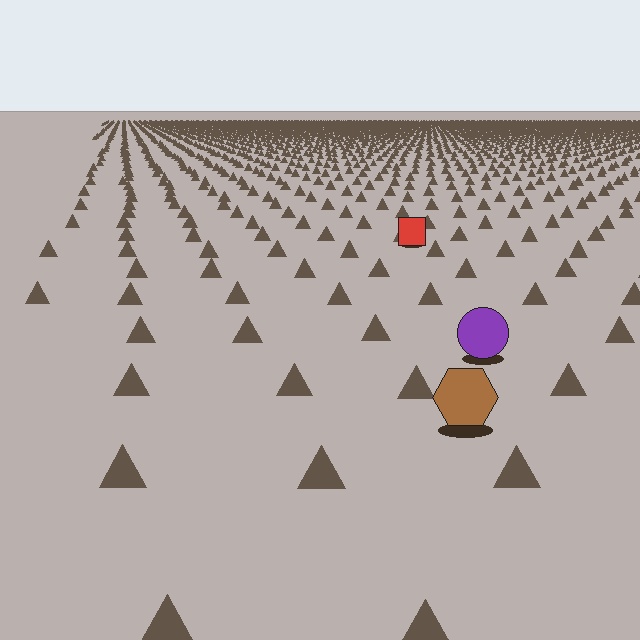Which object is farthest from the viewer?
The red square is farthest from the viewer. It appears smaller and the ground texture around it is denser.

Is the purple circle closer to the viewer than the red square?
Yes. The purple circle is closer — you can tell from the texture gradient: the ground texture is coarser near it.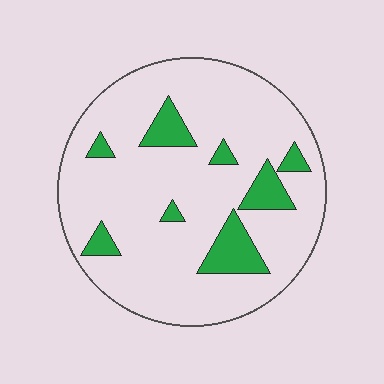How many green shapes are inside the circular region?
8.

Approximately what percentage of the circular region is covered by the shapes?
Approximately 15%.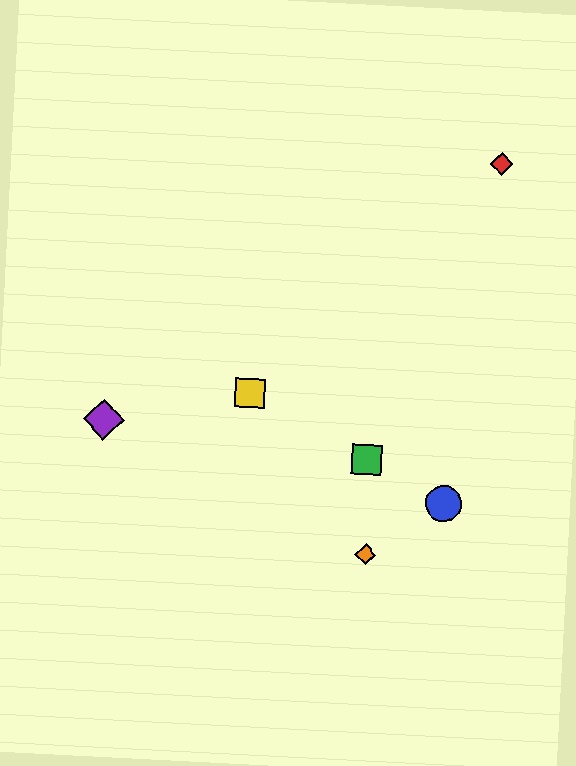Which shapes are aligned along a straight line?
The blue circle, the green square, the yellow square are aligned along a straight line.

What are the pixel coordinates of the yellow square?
The yellow square is at (250, 393).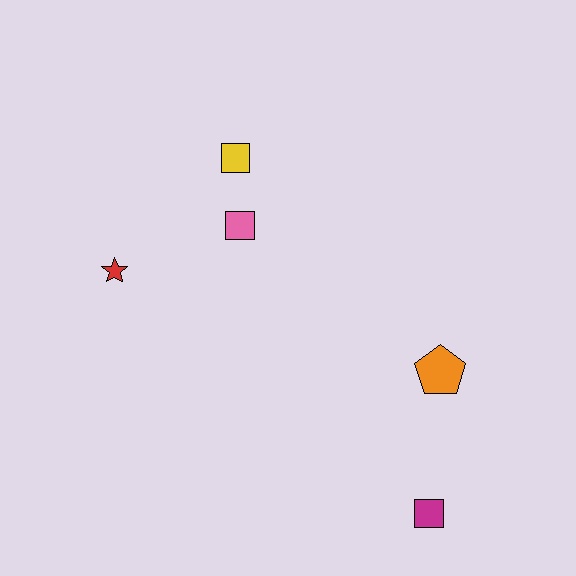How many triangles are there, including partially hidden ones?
There are no triangles.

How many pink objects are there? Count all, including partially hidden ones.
There is 1 pink object.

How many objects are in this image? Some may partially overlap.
There are 5 objects.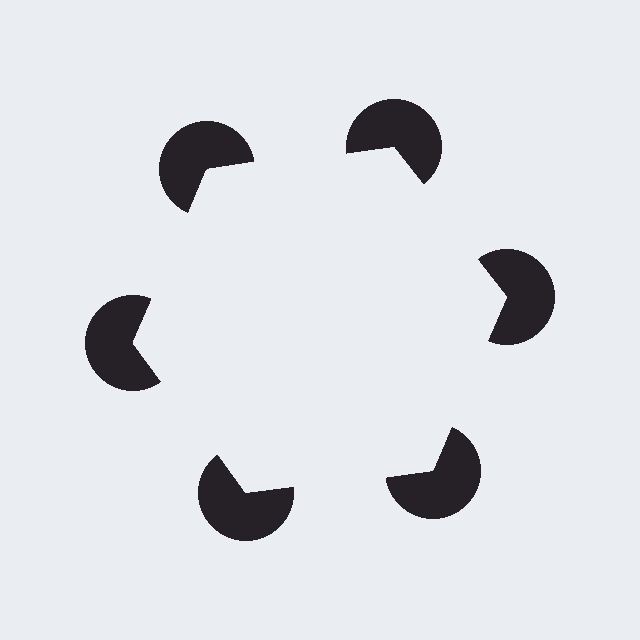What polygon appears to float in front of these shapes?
An illusory hexagon — its edges are inferred from the aligned wedge cuts in the pac-man discs, not physically drawn.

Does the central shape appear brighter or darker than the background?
It typically appears slightly brighter than the background, even though no actual brightness change is drawn.